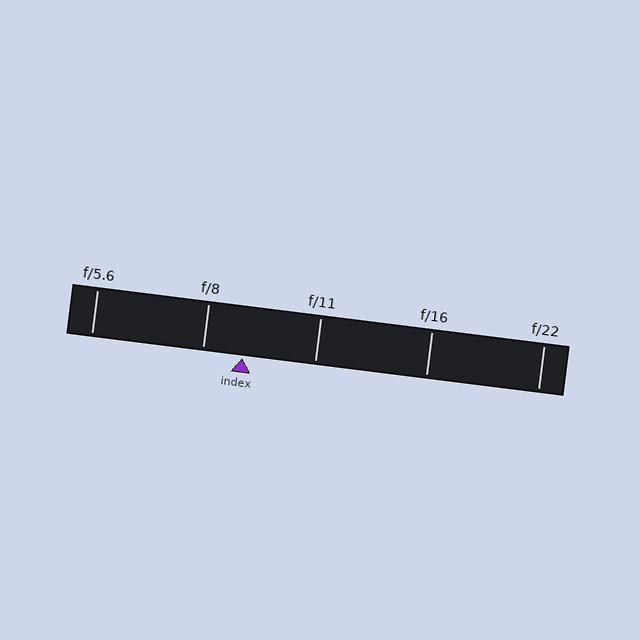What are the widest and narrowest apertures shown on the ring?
The widest aperture shown is f/5.6 and the narrowest is f/22.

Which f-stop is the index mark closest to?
The index mark is closest to f/8.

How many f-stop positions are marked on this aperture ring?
There are 5 f-stop positions marked.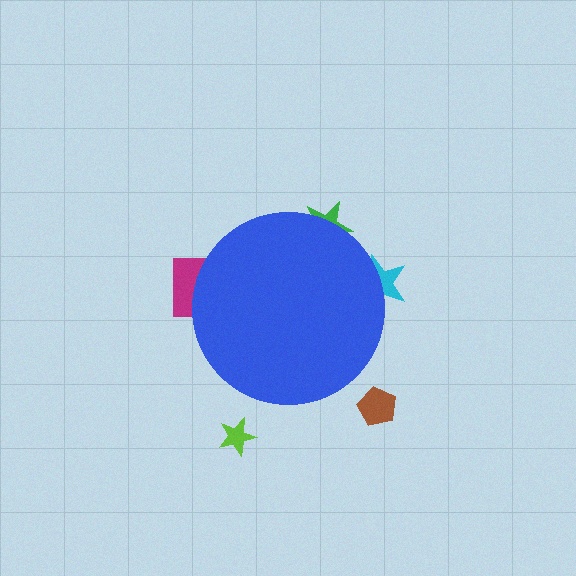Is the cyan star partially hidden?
Yes, the cyan star is partially hidden behind the blue circle.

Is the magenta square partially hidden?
Yes, the magenta square is partially hidden behind the blue circle.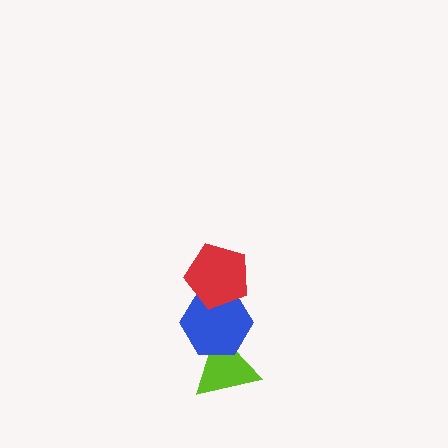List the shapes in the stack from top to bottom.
From top to bottom: the red pentagon, the blue hexagon, the lime triangle.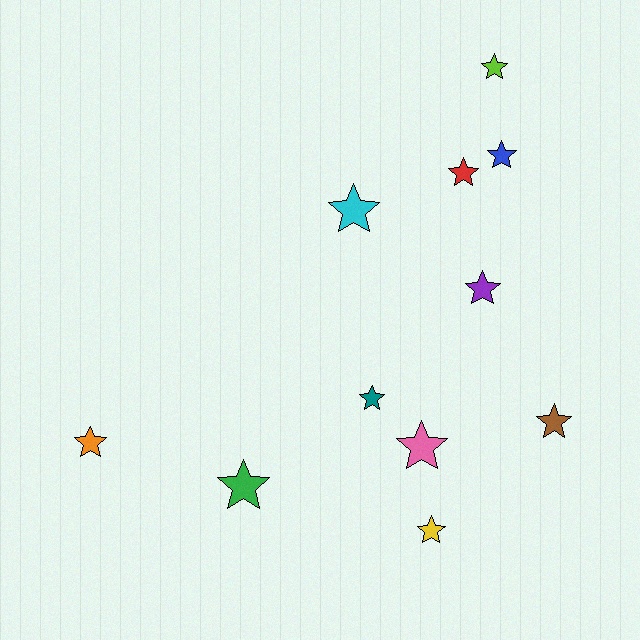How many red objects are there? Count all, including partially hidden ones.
There is 1 red object.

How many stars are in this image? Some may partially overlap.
There are 11 stars.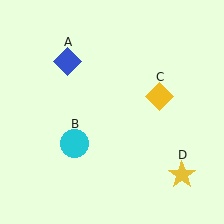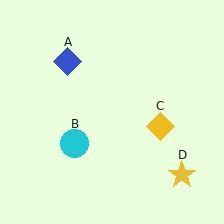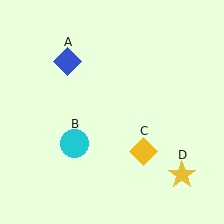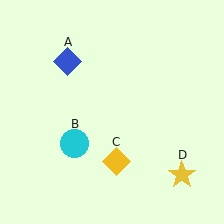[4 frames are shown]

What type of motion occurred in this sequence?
The yellow diamond (object C) rotated clockwise around the center of the scene.